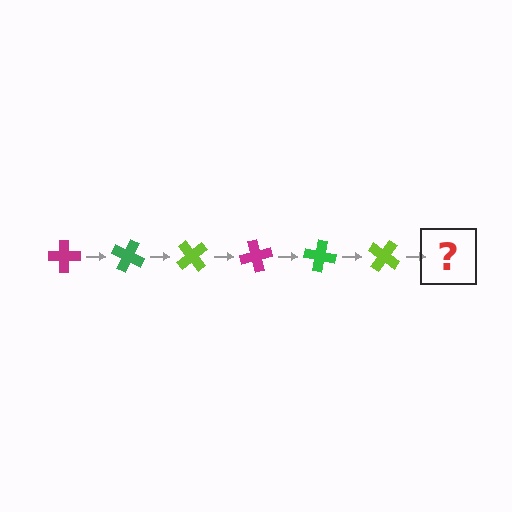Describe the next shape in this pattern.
It should be a magenta cross, rotated 150 degrees from the start.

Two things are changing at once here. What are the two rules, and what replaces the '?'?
The two rules are that it rotates 25 degrees each step and the color cycles through magenta, green, and lime. The '?' should be a magenta cross, rotated 150 degrees from the start.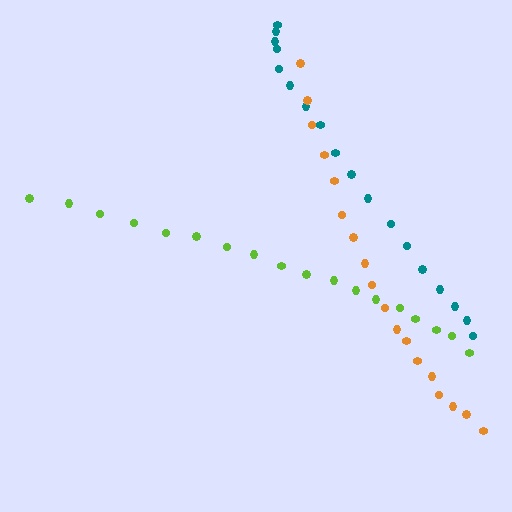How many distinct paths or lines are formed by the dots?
There are 3 distinct paths.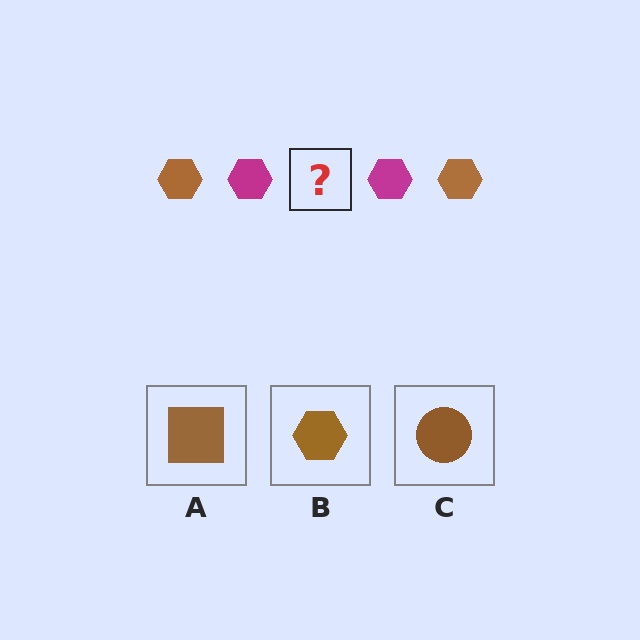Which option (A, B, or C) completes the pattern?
B.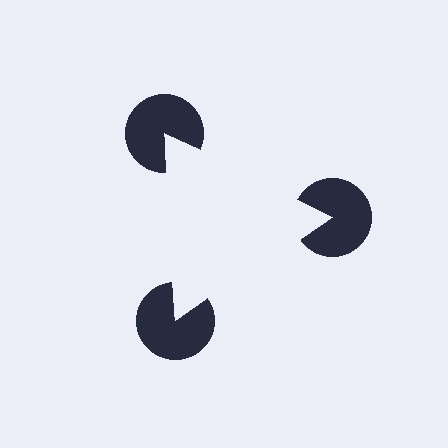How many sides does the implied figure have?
3 sides.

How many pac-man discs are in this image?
There are 3 — one at each vertex of the illusory triangle.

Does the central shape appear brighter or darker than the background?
It typically appears slightly brighter than the background, even though no actual brightness change is drawn.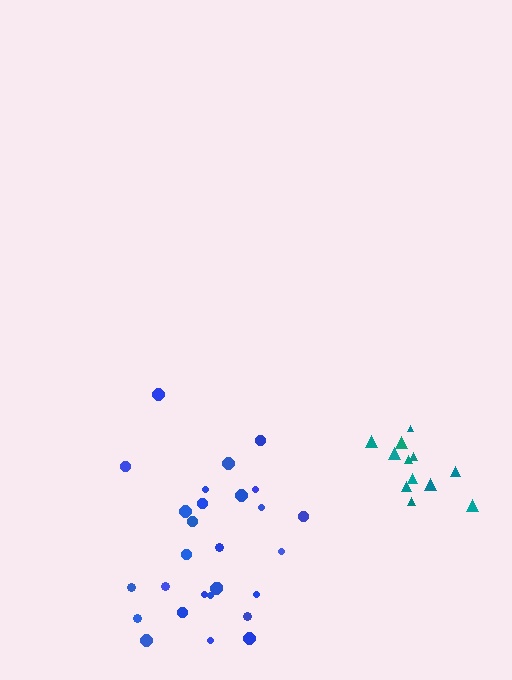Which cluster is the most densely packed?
Teal.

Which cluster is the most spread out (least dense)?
Blue.